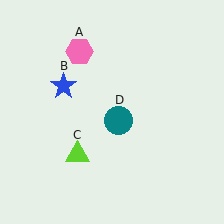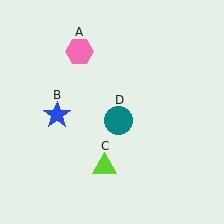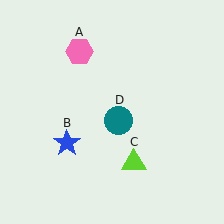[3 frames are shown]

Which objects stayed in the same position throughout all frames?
Pink hexagon (object A) and teal circle (object D) remained stationary.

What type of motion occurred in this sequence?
The blue star (object B), lime triangle (object C) rotated counterclockwise around the center of the scene.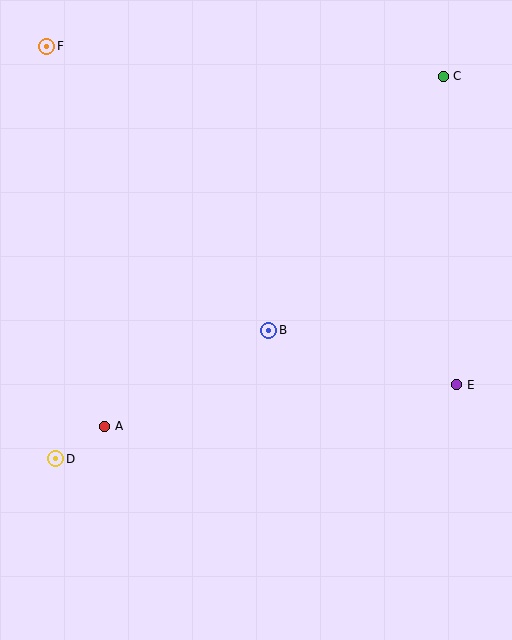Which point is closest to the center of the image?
Point B at (269, 330) is closest to the center.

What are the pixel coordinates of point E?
Point E is at (457, 385).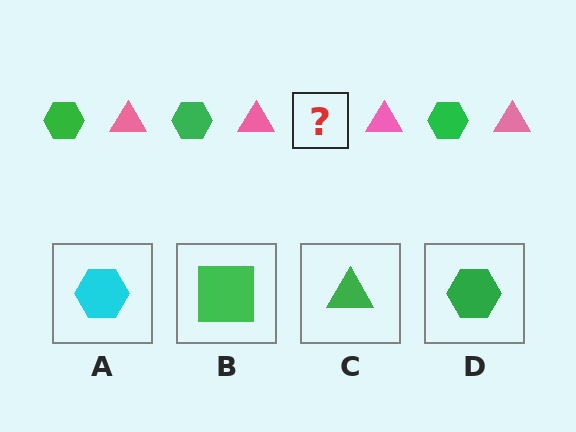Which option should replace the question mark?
Option D.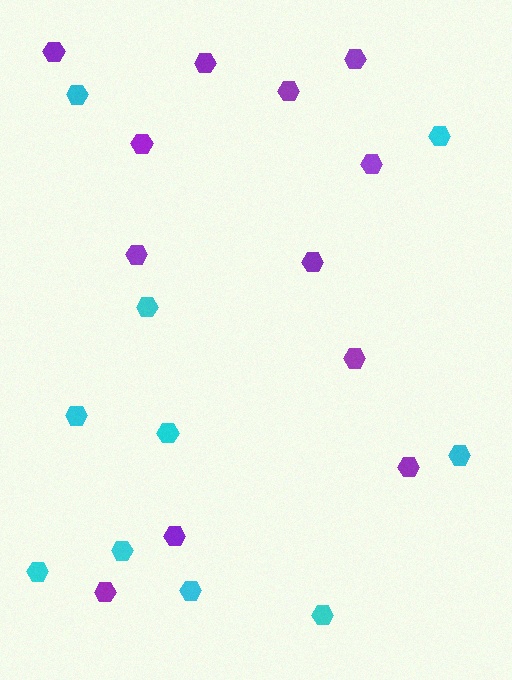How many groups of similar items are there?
There are 2 groups: one group of purple hexagons (12) and one group of cyan hexagons (10).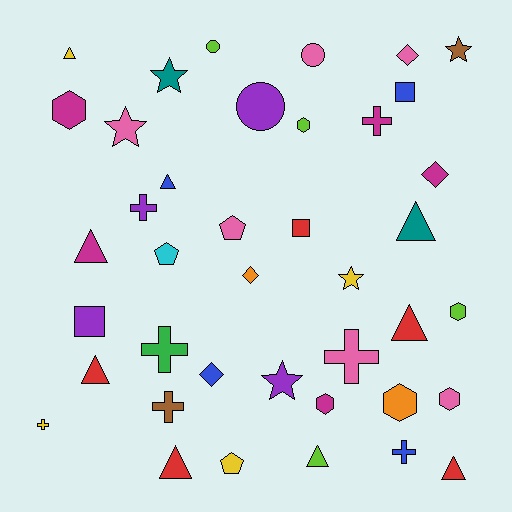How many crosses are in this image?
There are 7 crosses.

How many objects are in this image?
There are 40 objects.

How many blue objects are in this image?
There are 4 blue objects.